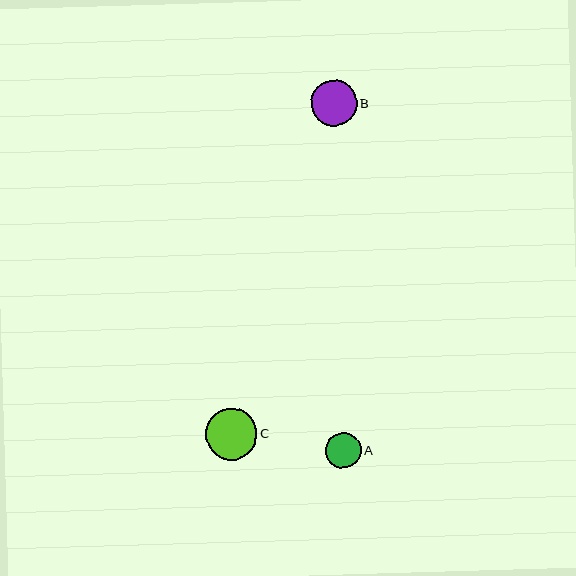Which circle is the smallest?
Circle A is the smallest with a size of approximately 35 pixels.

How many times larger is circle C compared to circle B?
Circle C is approximately 1.1 times the size of circle B.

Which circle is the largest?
Circle C is the largest with a size of approximately 51 pixels.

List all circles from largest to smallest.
From largest to smallest: C, B, A.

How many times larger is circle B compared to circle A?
Circle B is approximately 1.3 times the size of circle A.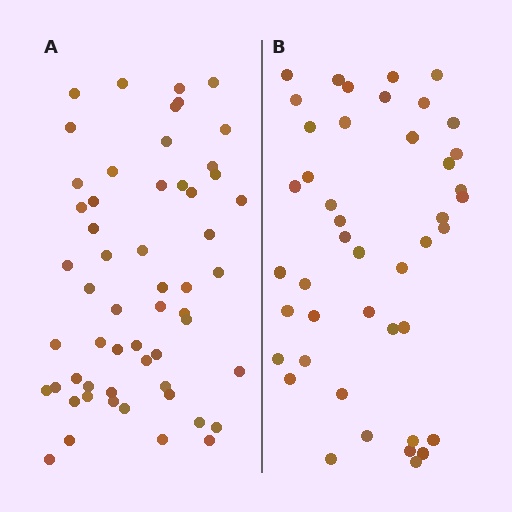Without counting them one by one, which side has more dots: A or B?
Region A (the left region) has more dots.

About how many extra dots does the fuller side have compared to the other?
Region A has roughly 12 or so more dots than region B.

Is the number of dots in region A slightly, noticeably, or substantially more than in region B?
Region A has noticeably more, but not dramatically so. The ratio is roughly 1.3 to 1.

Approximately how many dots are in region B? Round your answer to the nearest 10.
About 40 dots. (The exact count is 44, which rounds to 40.)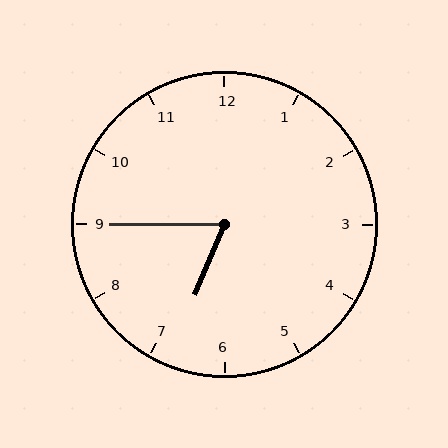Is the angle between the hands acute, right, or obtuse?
It is acute.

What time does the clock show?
6:45.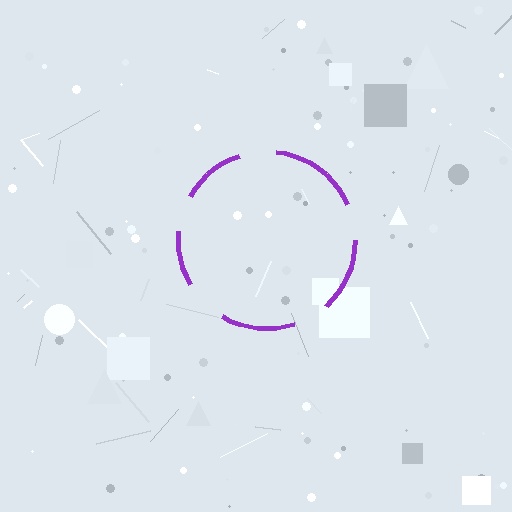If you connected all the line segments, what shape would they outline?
They would outline a circle.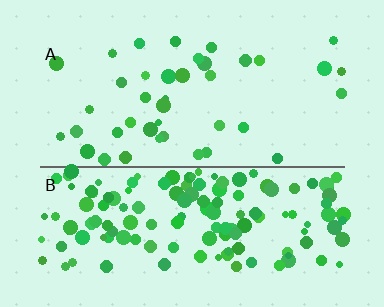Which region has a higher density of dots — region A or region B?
B (the bottom).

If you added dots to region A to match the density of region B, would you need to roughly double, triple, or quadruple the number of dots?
Approximately triple.